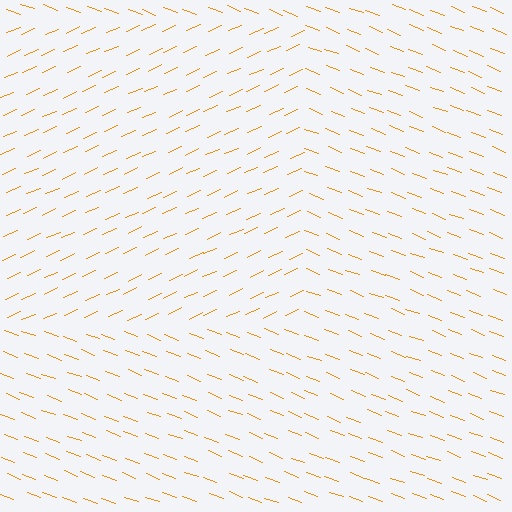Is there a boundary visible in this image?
Yes, there is a texture boundary formed by a change in line orientation.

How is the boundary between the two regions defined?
The boundary is defined purely by a change in line orientation (approximately 45 degrees difference). All lines are the same color and thickness.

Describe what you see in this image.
The image is filled with small orange line segments. A rectangle region in the image has lines oriented differently from the surrounding lines, creating a visible texture boundary.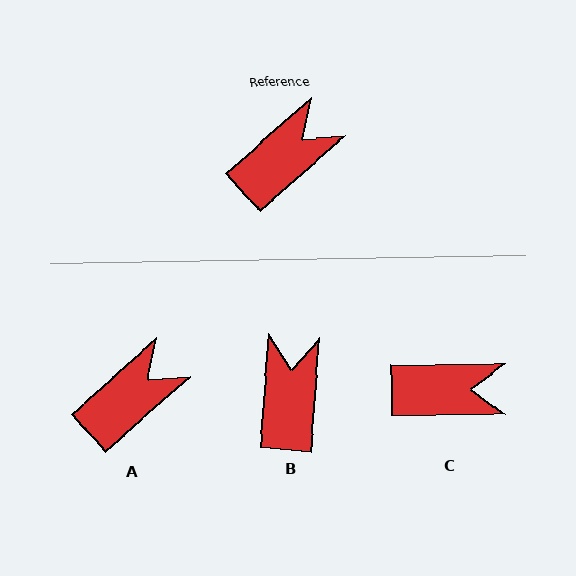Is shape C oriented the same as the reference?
No, it is off by about 41 degrees.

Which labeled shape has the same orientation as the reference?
A.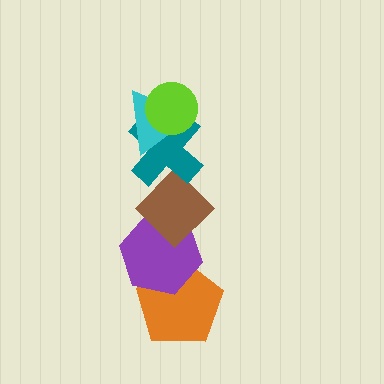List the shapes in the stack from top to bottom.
From top to bottom: the lime circle, the cyan triangle, the teal cross, the brown diamond, the purple hexagon, the orange pentagon.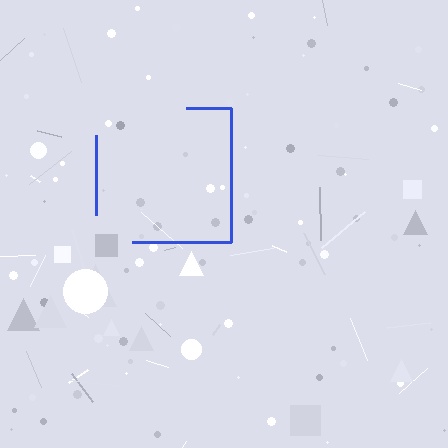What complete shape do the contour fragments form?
The contour fragments form a square.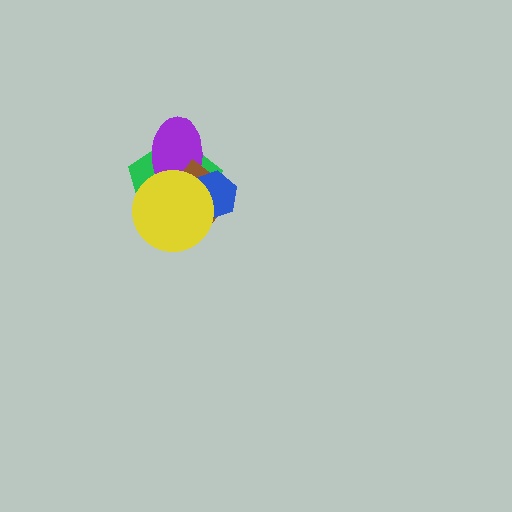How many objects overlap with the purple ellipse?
4 objects overlap with the purple ellipse.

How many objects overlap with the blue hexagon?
4 objects overlap with the blue hexagon.